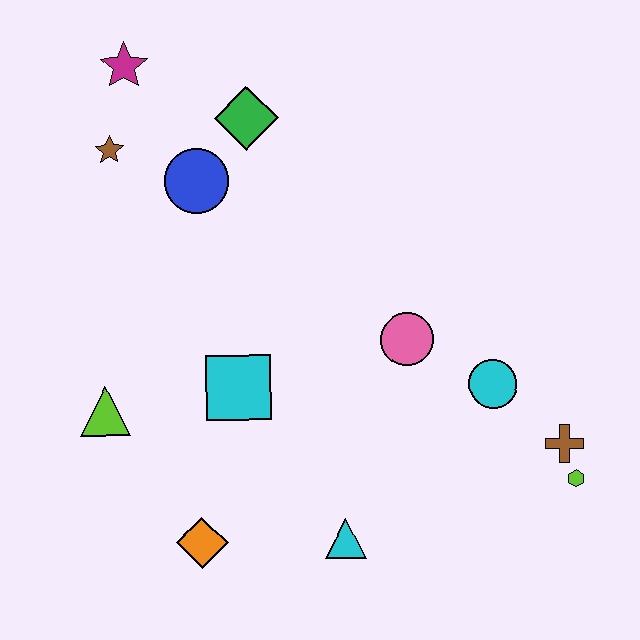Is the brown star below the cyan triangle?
No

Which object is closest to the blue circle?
The green diamond is closest to the blue circle.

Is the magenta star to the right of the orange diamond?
No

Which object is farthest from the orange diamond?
The magenta star is farthest from the orange diamond.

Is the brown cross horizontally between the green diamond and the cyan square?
No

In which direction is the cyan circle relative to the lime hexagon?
The cyan circle is above the lime hexagon.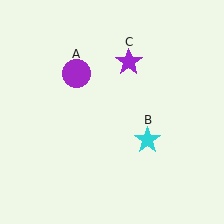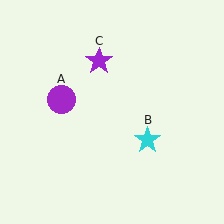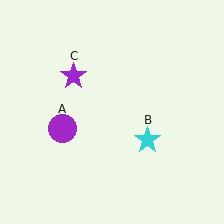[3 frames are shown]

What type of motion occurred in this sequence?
The purple circle (object A), purple star (object C) rotated counterclockwise around the center of the scene.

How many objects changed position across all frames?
2 objects changed position: purple circle (object A), purple star (object C).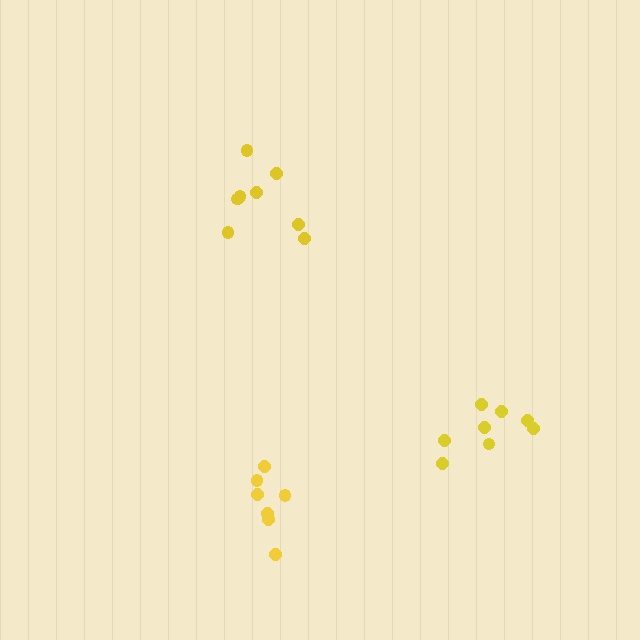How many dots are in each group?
Group 1: 7 dots, Group 2: 8 dots, Group 3: 8 dots (23 total).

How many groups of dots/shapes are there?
There are 3 groups.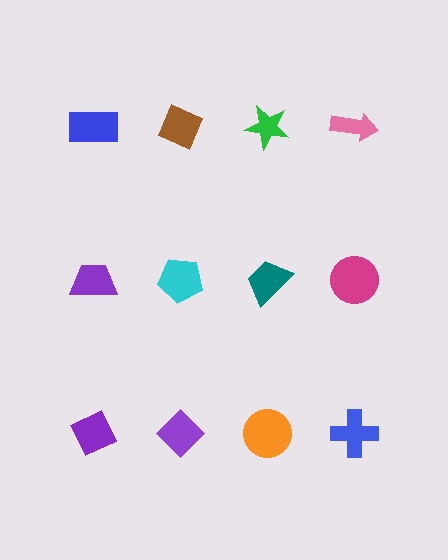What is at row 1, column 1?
A blue rectangle.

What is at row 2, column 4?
A magenta circle.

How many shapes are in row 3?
4 shapes.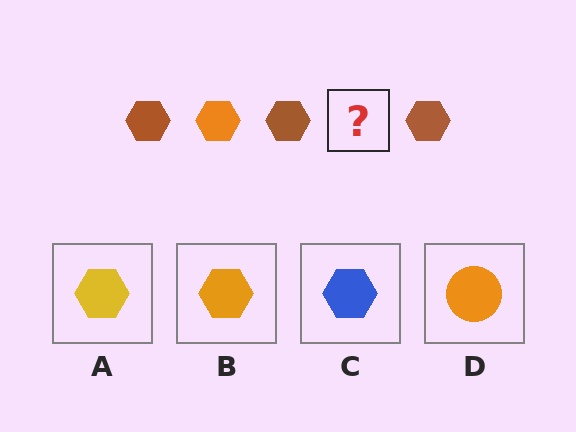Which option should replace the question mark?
Option B.